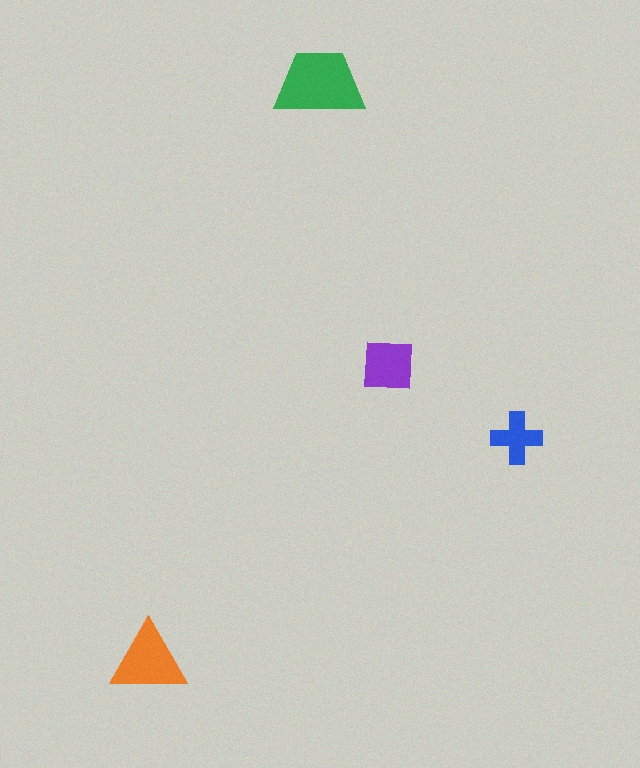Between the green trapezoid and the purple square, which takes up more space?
The green trapezoid.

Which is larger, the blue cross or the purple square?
The purple square.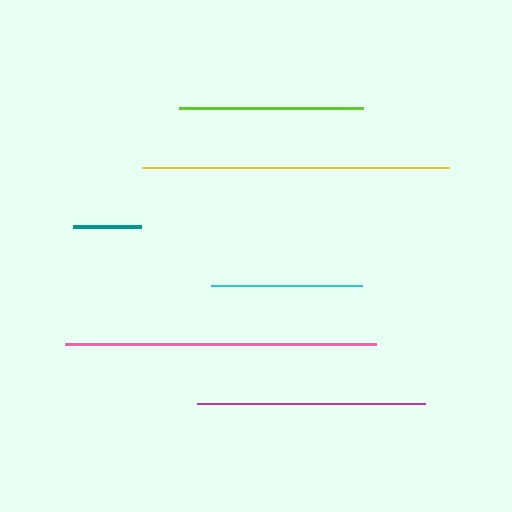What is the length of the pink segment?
The pink segment is approximately 312 pixels long.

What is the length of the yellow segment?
The yellow segment is approximately 307 pixels long.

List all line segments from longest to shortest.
From longest to shortest: pink, yellow, magenta, lime, cyan, teal.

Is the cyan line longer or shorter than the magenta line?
The magenta line is longer than the cyan line.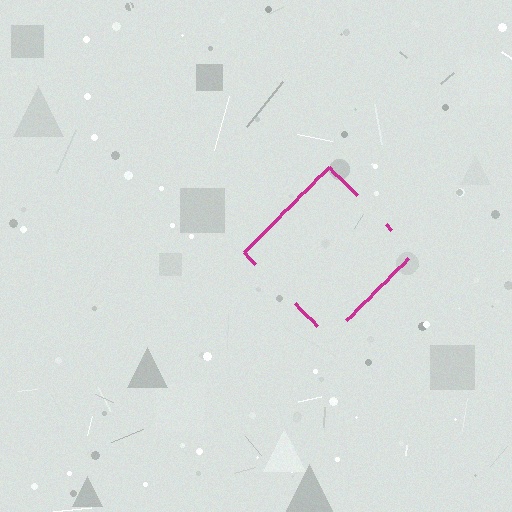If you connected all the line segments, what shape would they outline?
They would outline a diamond.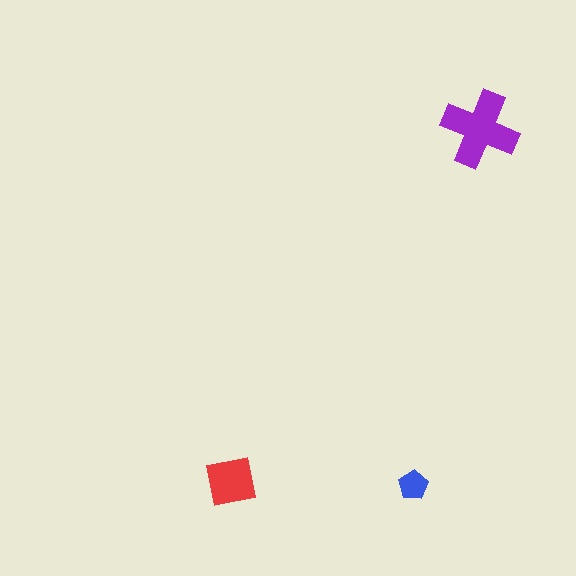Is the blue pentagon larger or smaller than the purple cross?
Smaller.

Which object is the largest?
The purple cross.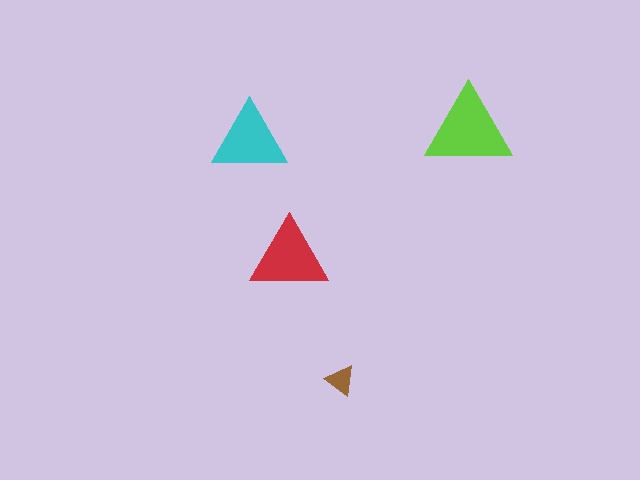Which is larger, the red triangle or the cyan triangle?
The red one.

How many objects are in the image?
There are 4 objects in the image.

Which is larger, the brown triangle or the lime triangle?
The lime one.